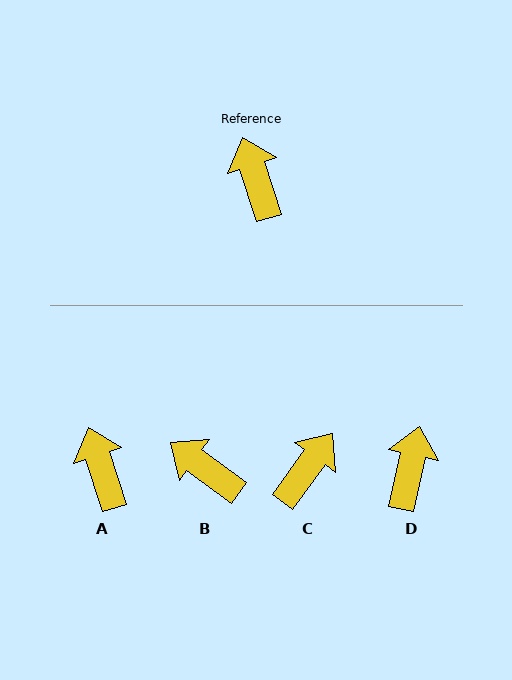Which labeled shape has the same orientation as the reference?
A.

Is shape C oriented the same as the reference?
No, it is off by about 54 degrees.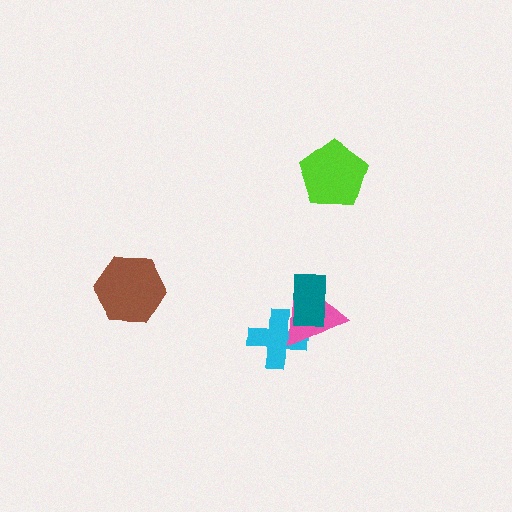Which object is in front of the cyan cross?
The pink triangle is in front of the cyan cross.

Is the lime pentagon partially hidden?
No, no other shape covers it.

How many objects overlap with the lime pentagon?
0 objects overlap with the lime pentagon.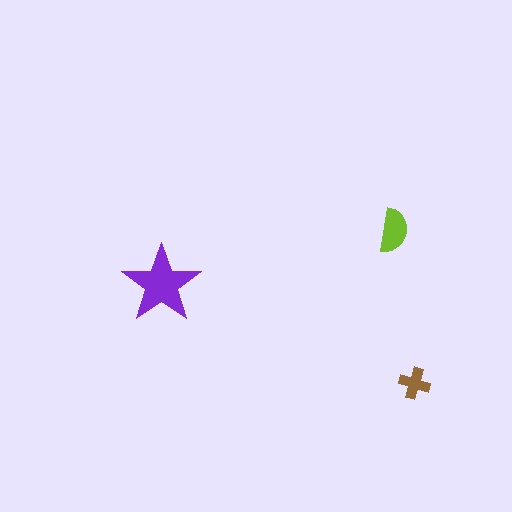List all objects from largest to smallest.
The purple star, the lime semicircle, the brown cross.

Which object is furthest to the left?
The purple star is leftmost.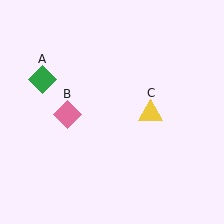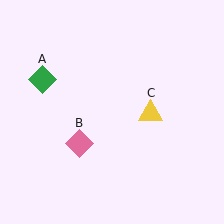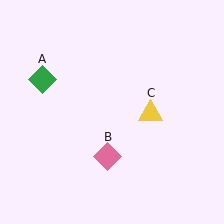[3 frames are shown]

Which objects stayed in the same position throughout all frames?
Green diamond (object A) and yellow triangle (object C) remained stationary.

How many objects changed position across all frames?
1 object changed position: pink diamond (object B).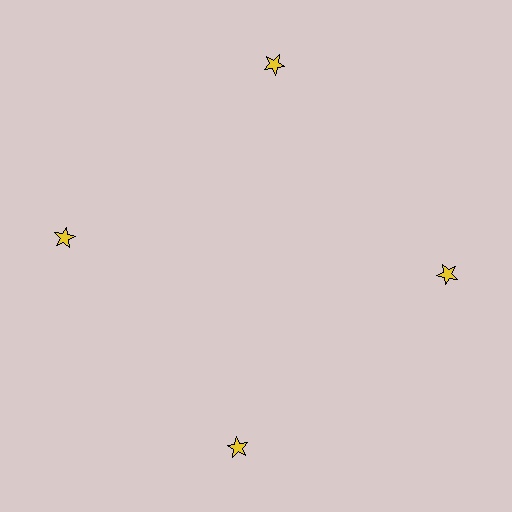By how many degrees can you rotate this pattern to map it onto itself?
The pattern maps onto itself every 90 degrees of rotation.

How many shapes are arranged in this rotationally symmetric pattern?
There are 4 shapes, arranged in 4 groups of 1.